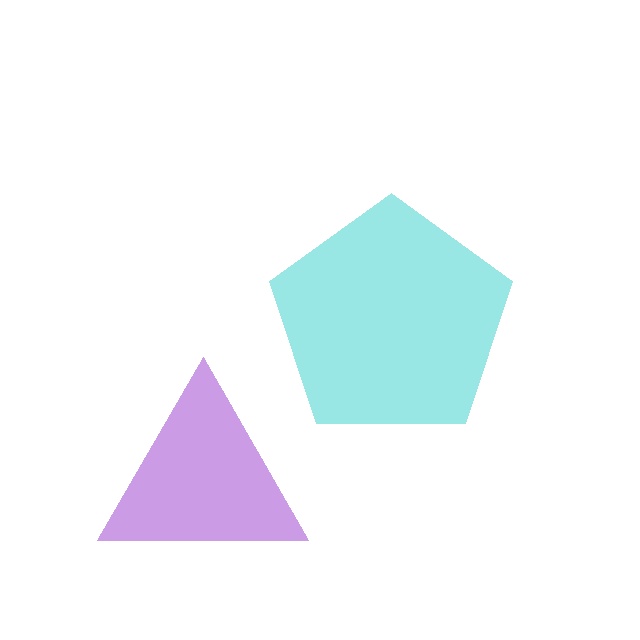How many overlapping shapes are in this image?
There are 2 overlapping shapes in the image.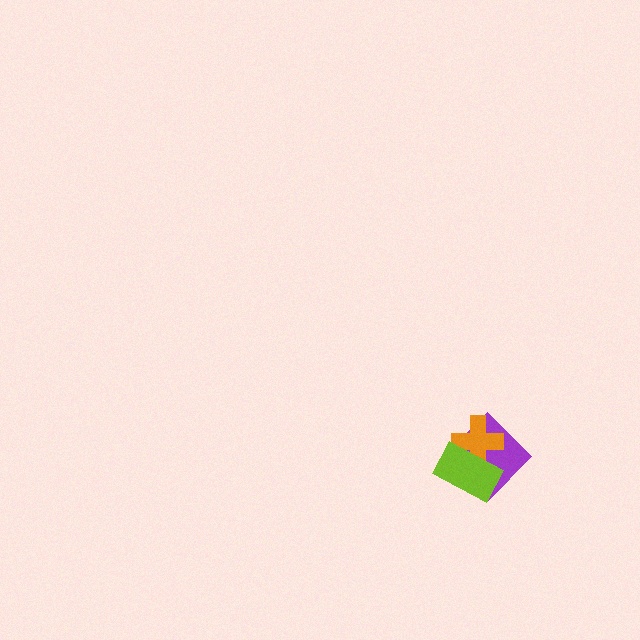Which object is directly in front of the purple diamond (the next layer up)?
The orange cross is directly in front of the purple diamond.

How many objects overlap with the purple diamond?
2 objects overlap with the purple diamond.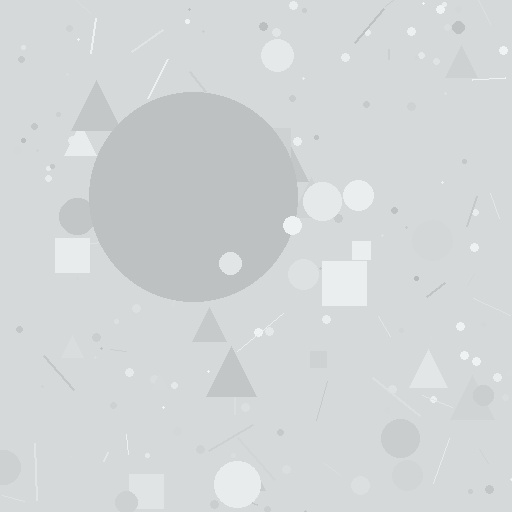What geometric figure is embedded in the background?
A circle is embedded in the background.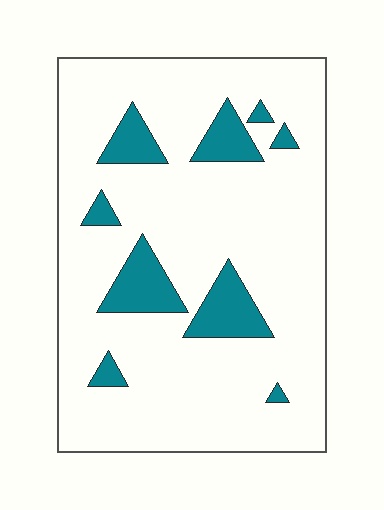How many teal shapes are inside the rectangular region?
9.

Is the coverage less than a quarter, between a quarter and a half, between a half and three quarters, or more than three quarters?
Less than a quarter.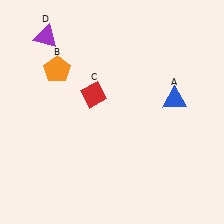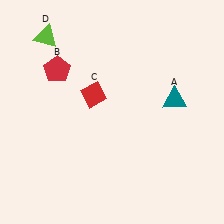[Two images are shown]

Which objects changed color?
A changed from blue to teal. B changed from orange to red. D changed from purple to lime.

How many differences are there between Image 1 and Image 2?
There are 3 differences between the two images.